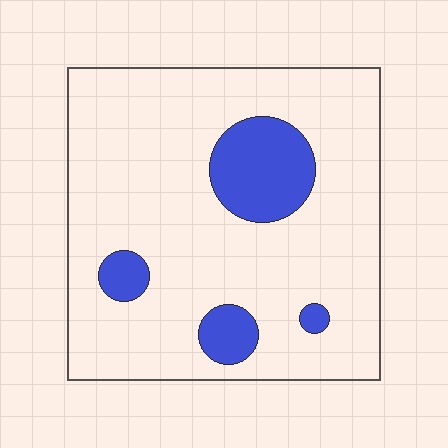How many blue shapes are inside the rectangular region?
4.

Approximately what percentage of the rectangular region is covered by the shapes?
Approximately 15%.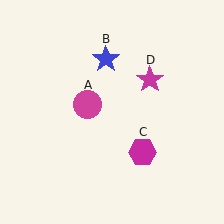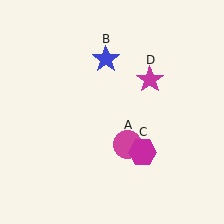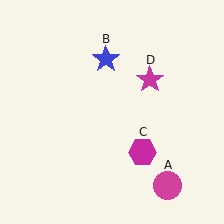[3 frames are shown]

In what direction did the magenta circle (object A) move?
The magenta circle (object A) moved down and to the right.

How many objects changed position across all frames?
1 object changed position: magenta circle (object A).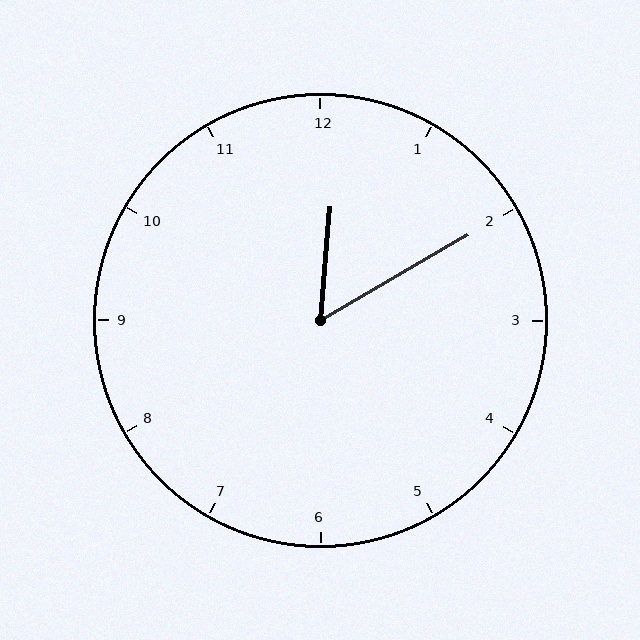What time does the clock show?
12:10.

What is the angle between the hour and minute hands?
Approximately 55 degrees.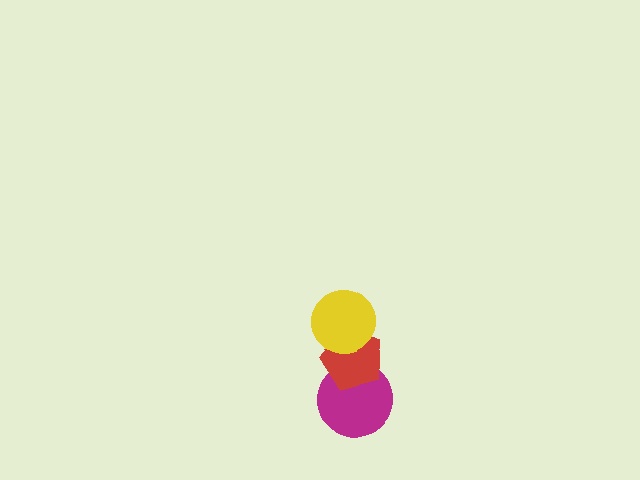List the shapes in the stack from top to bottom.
From top to bottom: the yellow circle, the red pentagon, the magenta circle.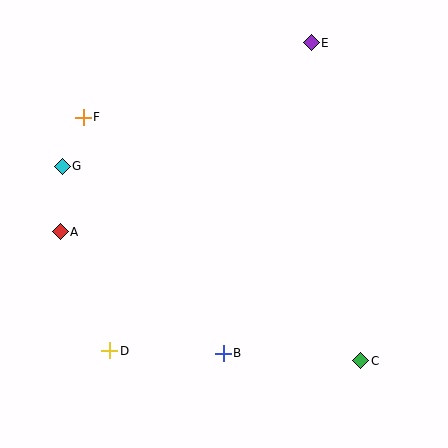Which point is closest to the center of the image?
Point B at (223, 353) is closest to the center.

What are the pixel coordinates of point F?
Point F is at (83, 117).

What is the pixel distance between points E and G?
The distance between E and G is 278 pixels.